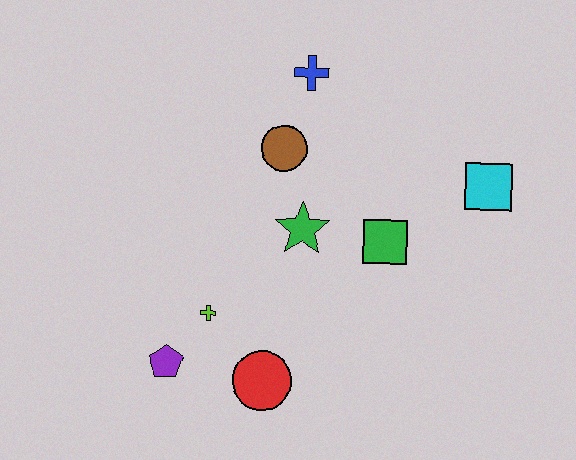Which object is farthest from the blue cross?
The purple pentagon is farthest from the blue cross.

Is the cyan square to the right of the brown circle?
Yes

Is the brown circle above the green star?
Yes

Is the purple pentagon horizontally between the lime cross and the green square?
No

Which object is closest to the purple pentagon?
The lime cross is closest to the purple pentagon.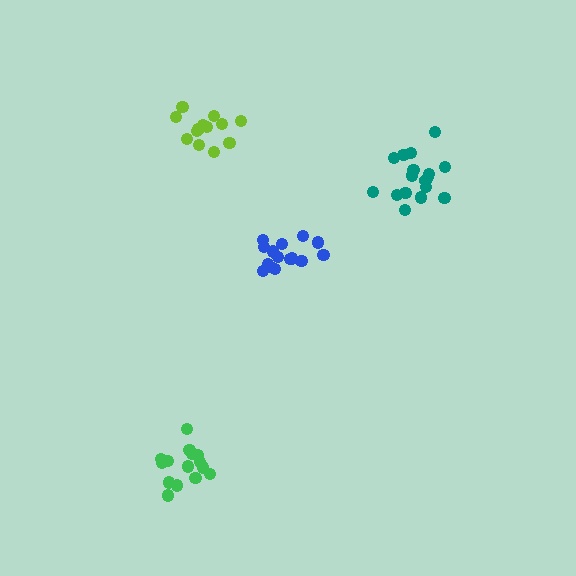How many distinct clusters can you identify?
There are 4 distinct clusters.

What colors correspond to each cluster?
The clusters are colored: teal, blue, lime, green.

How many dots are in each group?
Group 1: 17 dots, Group 2: 15 dots, Group 3: 14 dots, Group 4: 15 dots (61 total).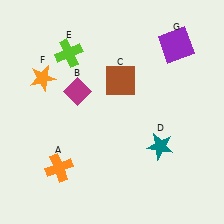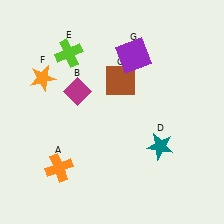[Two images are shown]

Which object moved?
The purple square (G) moved left.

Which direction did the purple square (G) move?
The purple square (G) moved left.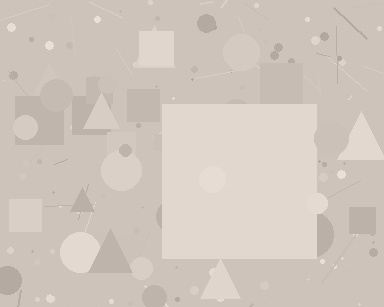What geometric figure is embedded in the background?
A square is embedded in the background.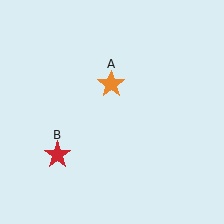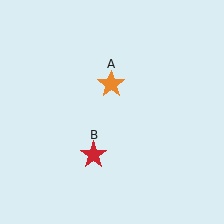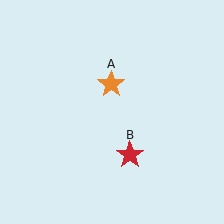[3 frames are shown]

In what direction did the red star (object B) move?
The red star (object B) moved right.